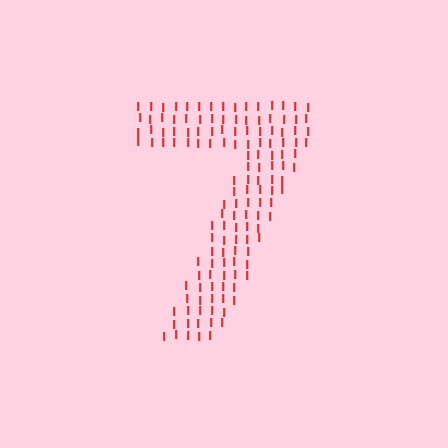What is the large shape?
The large shape is the digit 7.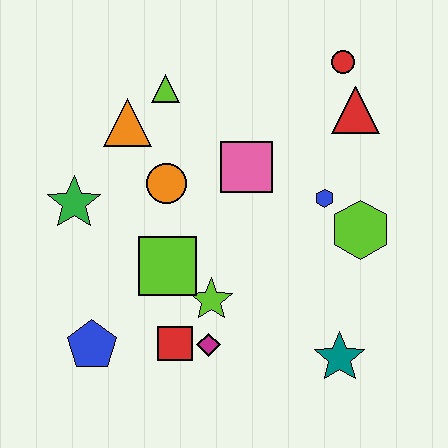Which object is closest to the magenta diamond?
The red square is closest to the magenta diamond.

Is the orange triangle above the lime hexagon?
Yes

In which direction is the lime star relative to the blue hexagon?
The lime star is to the left of the blue hexagon.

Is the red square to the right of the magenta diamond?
No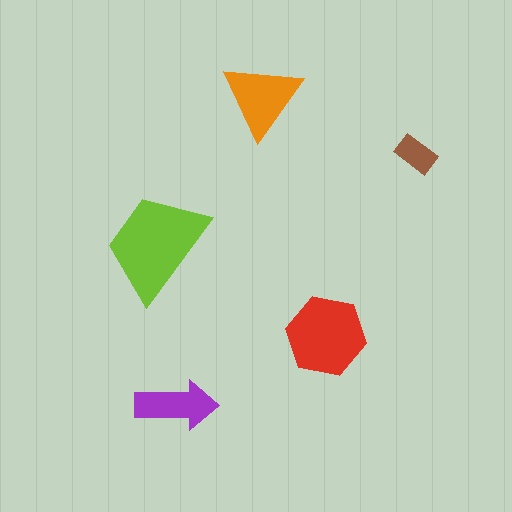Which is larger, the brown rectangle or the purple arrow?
The purple arrow.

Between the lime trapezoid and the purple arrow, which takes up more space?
The lime trapezoid.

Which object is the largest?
The lime trapezoid.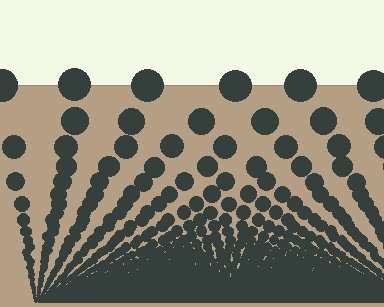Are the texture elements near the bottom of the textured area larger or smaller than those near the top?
Smaller. The gradient is inverted — elements near the bottom are smaller and denser.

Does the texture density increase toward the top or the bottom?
Density increases toward the bottom.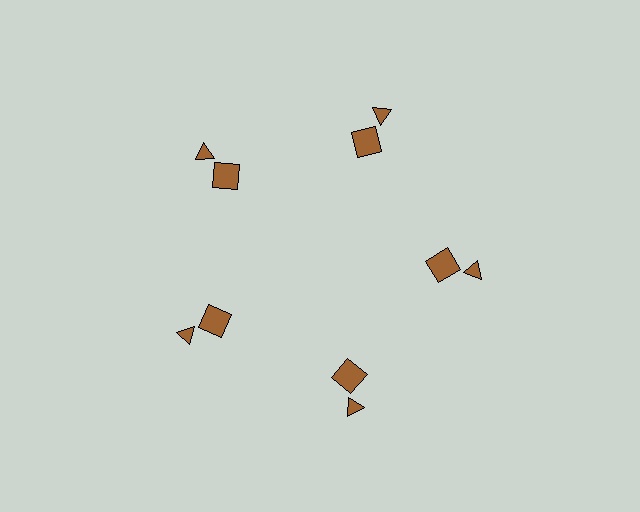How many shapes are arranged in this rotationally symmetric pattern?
There are 10 shapes, arranged in 5 groups of 2.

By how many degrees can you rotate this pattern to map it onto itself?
The pattern maps onto itself every 72 degrees of rotation.